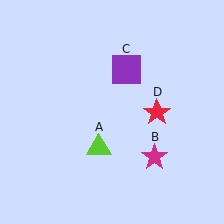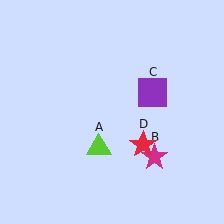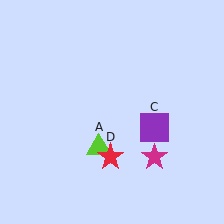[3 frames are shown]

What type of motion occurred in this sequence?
The purple square (object C), red star (object D) rotated clockwise around the center of the scene.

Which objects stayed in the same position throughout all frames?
Lime triangle (object A) and magenta star (object B) remained stationary.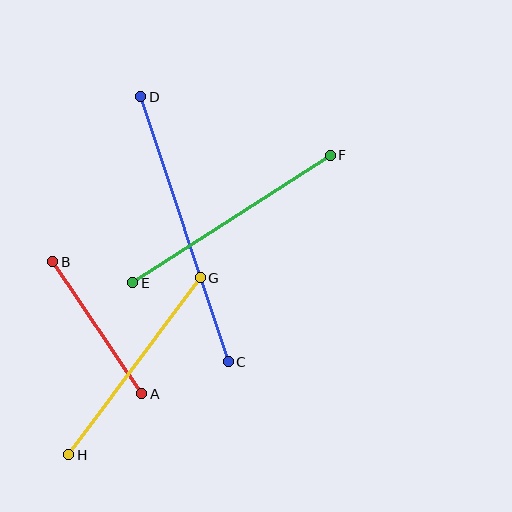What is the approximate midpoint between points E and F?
The midpoint is at approximately (231, 219) pixels.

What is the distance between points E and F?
The distance is approximately 235 pixels.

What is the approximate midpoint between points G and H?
The midpoint is at approximately (134, 366) pixels.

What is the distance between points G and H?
The distance is approximately 220 pixels.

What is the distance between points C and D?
The distance is approximately 279 pixels.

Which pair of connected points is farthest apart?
Points C and D are farthest apart.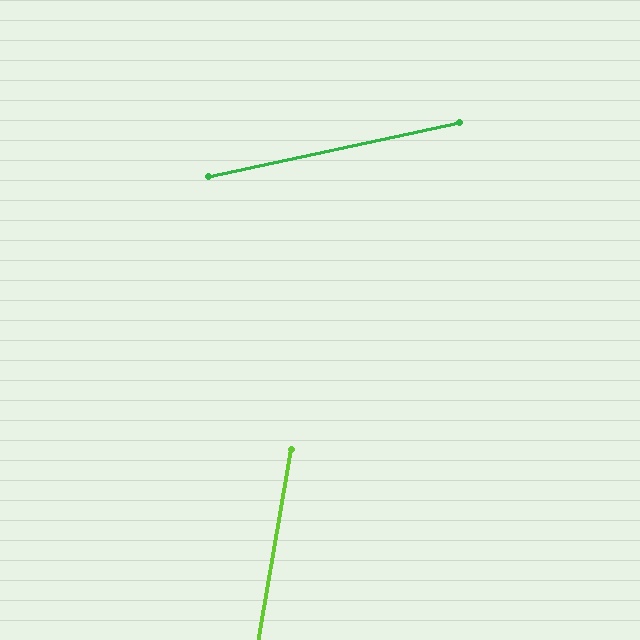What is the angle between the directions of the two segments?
Approximately 68 degrees.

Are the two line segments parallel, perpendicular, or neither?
Neither parallel nor perpendicular — they differ by about 68°.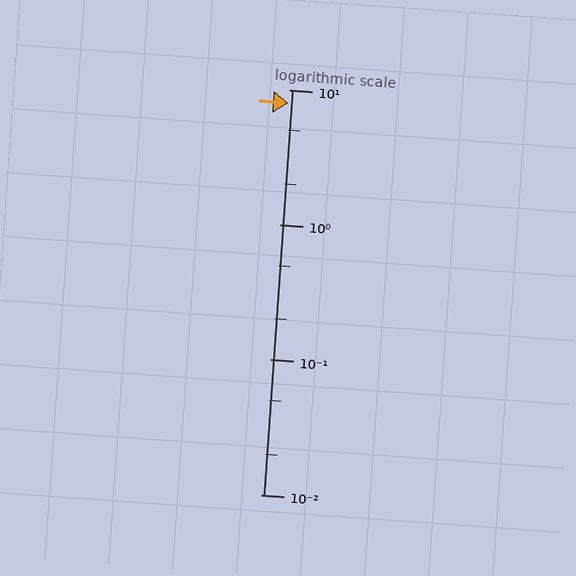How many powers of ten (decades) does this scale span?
The scale spans 3 decades, from 0.01 to 10.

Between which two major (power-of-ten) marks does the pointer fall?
The pointer is between 1 and 10.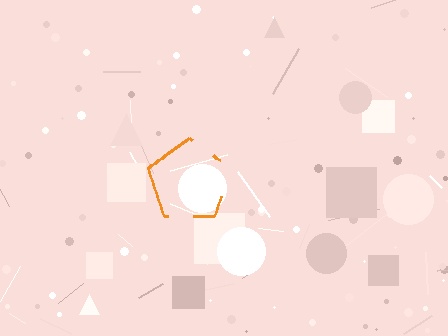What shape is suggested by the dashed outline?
The dashed outline suggests a pentagon.